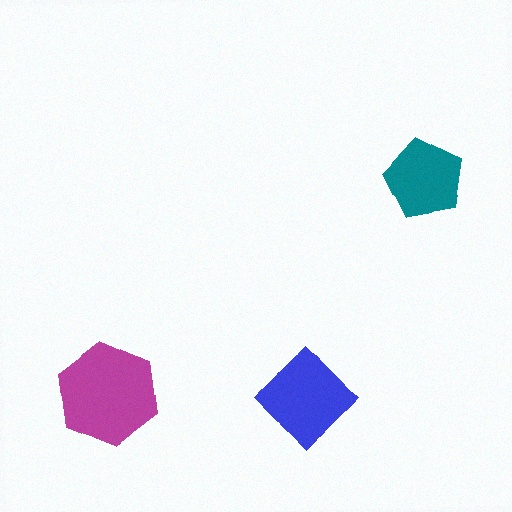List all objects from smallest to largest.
The teal pentagon, the blue diamond, the magenta hexagon.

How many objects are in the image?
There are 3 objects in the image.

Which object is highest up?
The teal pentagon is topmost.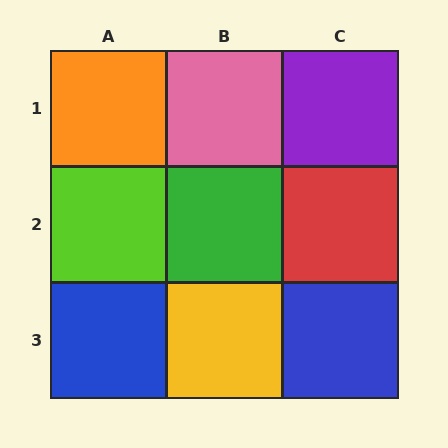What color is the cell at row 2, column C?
Red.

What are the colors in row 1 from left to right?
Orange, pink, purple.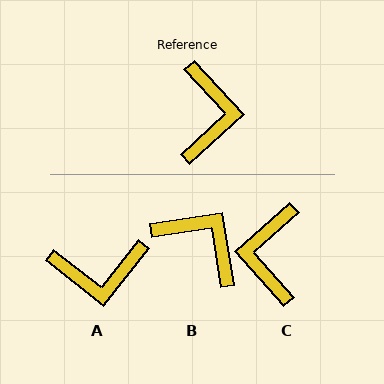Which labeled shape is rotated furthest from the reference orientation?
C, about 179 degrees away.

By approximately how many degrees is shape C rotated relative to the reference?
Approximately 179 degrees counter-clockwise.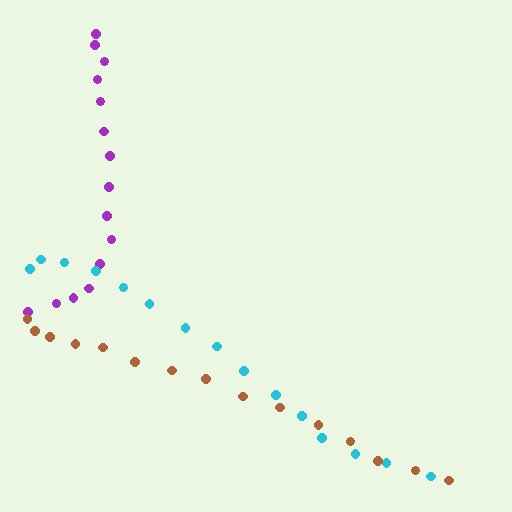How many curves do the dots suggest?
There are 3 distinct paths.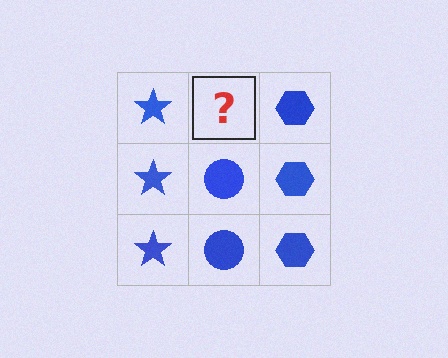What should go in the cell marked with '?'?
The missing cell should contain a blue circle.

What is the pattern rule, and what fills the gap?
The rule is that each column has a consistent shape. The gap should be filled with a blue circle.